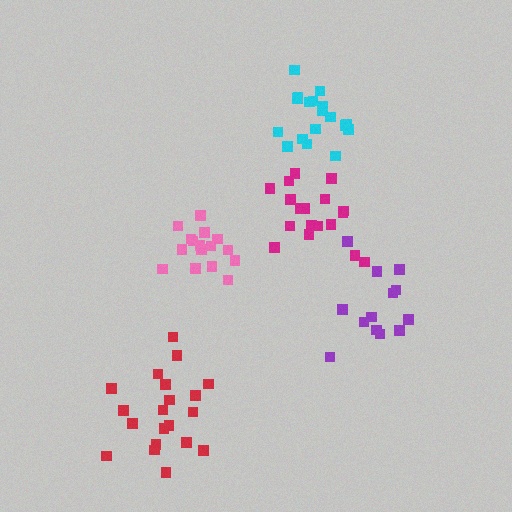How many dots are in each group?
Group 1: 18 dots, Group 2: 18 dots, Group 3: 14 dots, Group 4: 16 dots, Group 5: 20 dots (86 total).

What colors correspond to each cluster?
The clusters are colored: cyan, magenta, purple, pink, red.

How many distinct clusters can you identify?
There are 5 distinct clusters.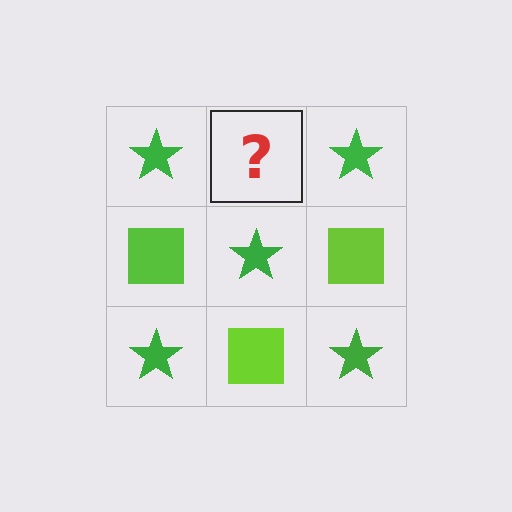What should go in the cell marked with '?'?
The missing cell should contain a lime square.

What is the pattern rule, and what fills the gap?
The rule is that it alternates green star and lime square in a checkerboard pattern. The gap should be filled with a lime square.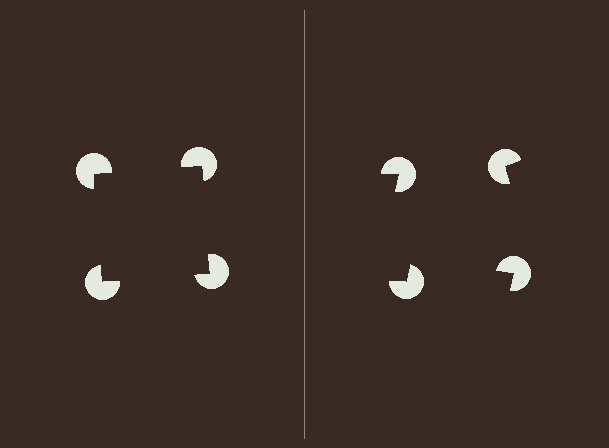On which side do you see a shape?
An illusory square appears on the left side. On the right side the wedge cuts are rotated, so no coherent shape forms.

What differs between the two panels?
The pac-man discs are positioned identically on both sides; only the wedge orientations differ. On the left they align to a square; on the right they are misaligned.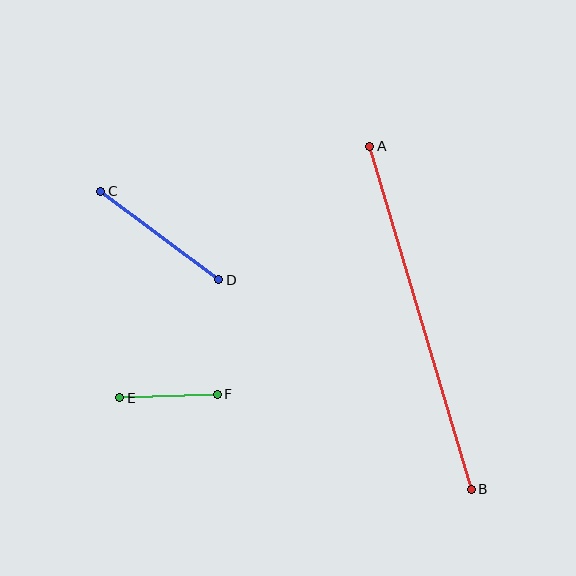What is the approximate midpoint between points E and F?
The midpoint is at approximately (168, 396) pixels.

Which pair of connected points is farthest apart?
Points A and B are farthest apart.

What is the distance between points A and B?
The distance is approximately 358 pixels.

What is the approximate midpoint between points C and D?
The midpoint is at approximately (160, 235) pixels.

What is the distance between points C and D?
The distance is approximately 147 pixels.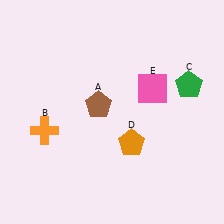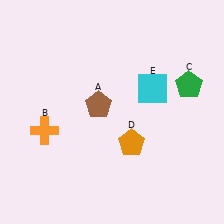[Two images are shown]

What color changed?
The square (E) changed from pink in Image 1 to cyan in Image 2.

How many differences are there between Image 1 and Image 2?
There is 1 difference between the two images.